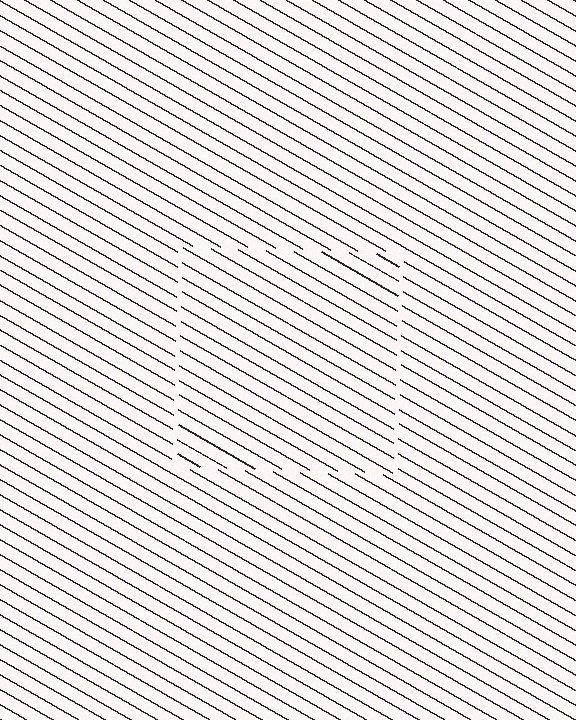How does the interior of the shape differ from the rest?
The interior of the shape contains the same grating, shifted by half a period — the contour is defined by the phase discontinuity where line-ends from the inner and outer gratings abut.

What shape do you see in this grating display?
An illusory square. The interior of the shape contains the same grating, shifted by half a period — the contour is defined by the phase discontinuity where line-ends from the inner and outer gratings abut.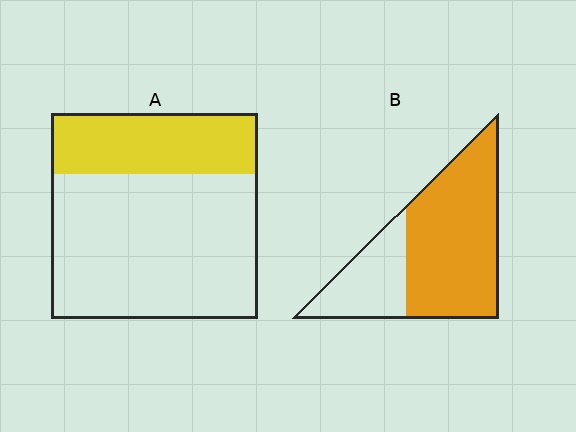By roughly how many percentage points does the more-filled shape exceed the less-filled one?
By roughly 40 percentage points (B over A).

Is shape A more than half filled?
No.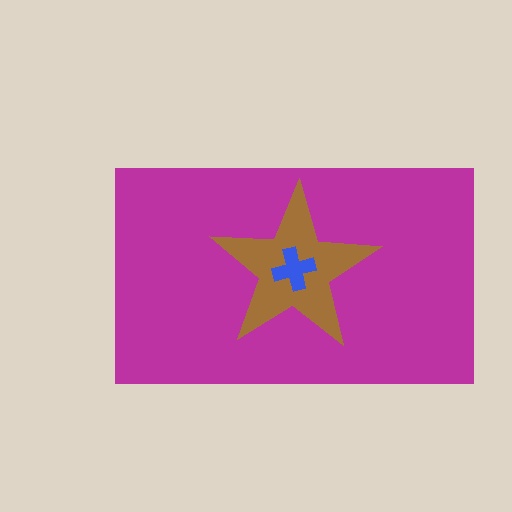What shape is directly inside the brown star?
The blue cross.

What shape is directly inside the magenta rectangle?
The brown star.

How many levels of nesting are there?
3.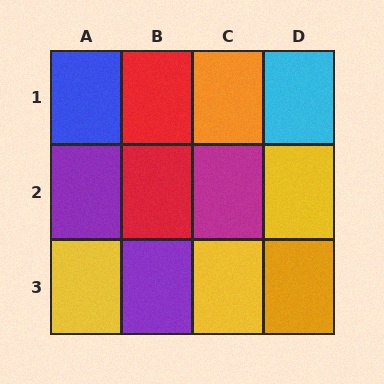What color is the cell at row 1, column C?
Orange.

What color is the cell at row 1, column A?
Blue.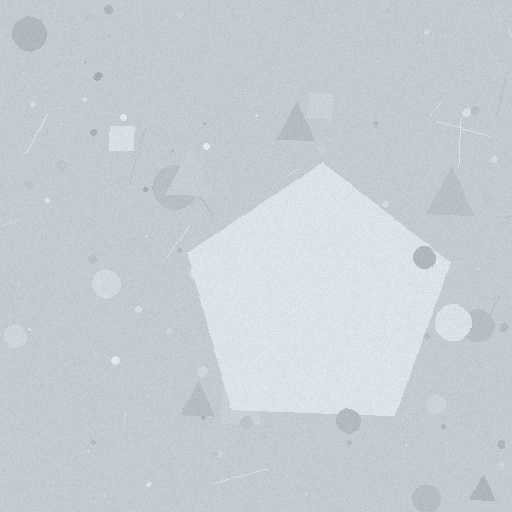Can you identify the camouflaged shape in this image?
The camouflaged shape is a pentagon.